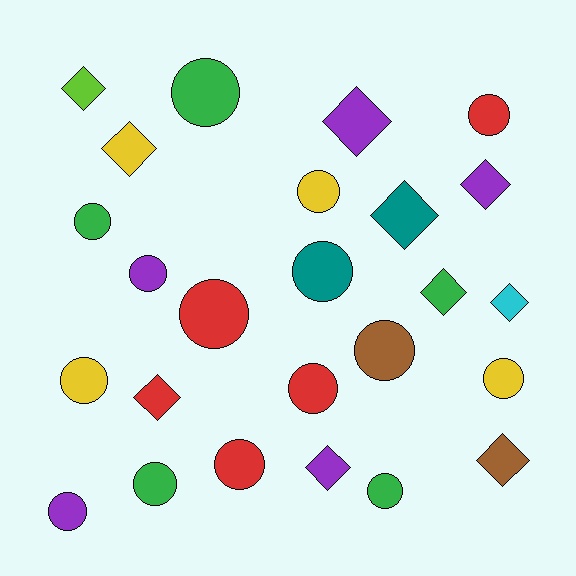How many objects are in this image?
There are 25 objects.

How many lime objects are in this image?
There is 1 lime object.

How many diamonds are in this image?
There are 10 diamonds.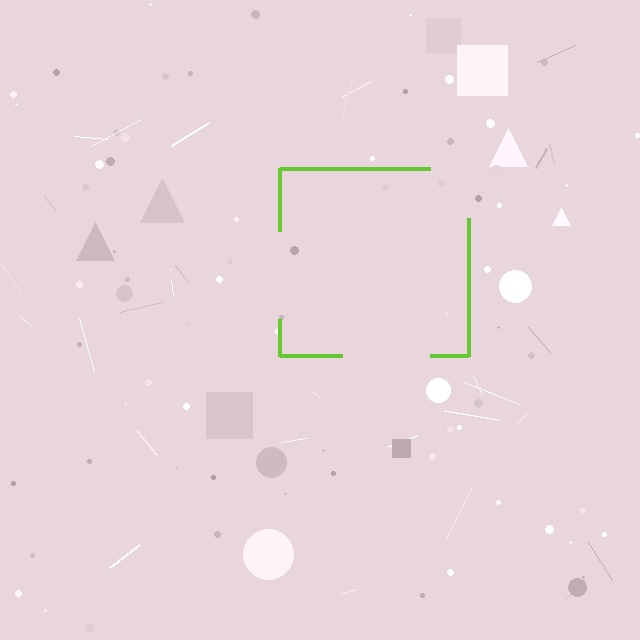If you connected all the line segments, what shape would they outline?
They would outline a square.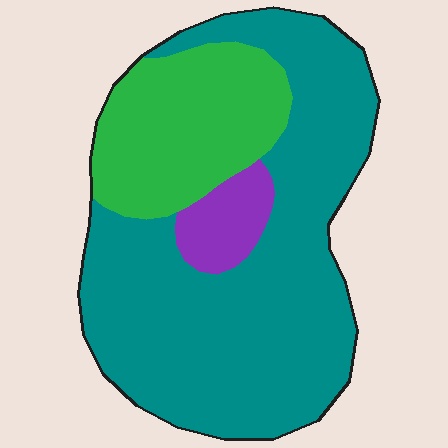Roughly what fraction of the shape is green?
Green takes up about one quarter (1/4) of the shape.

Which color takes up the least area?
Purple, at roughly 5%.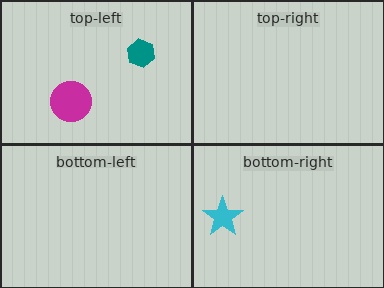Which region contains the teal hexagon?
The top-left region.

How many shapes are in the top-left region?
2.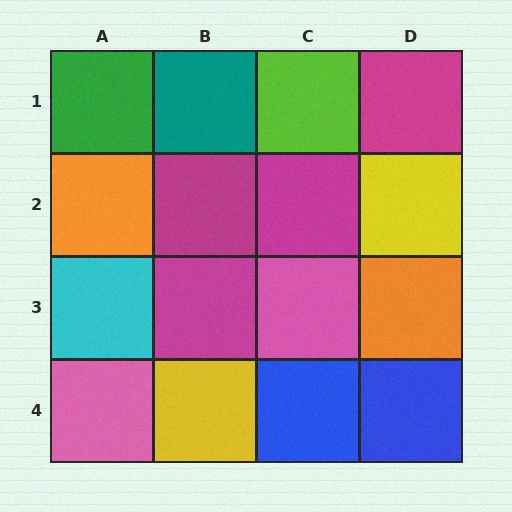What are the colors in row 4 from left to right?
Pink, yellow, blue, blue.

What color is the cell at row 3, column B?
Magenta.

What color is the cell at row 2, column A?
Orange.